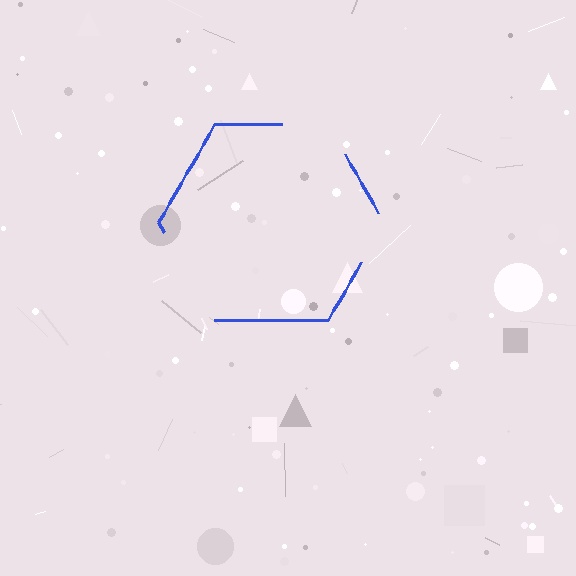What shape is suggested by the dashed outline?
The dashed outline suggests a hexagon.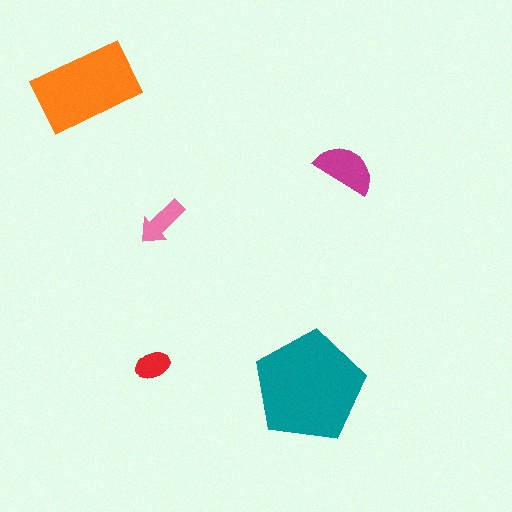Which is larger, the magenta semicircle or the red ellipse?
The magenta semicircle.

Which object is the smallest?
The red ellipse.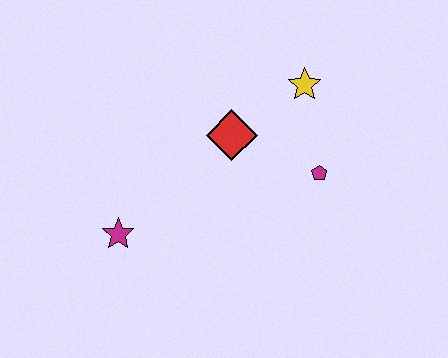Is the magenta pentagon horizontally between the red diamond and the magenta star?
No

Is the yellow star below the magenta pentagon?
No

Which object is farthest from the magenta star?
The yellow star is farthest from the magenta star.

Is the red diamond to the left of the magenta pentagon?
Yes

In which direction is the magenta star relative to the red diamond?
The magenta star is to the left of the red diamond.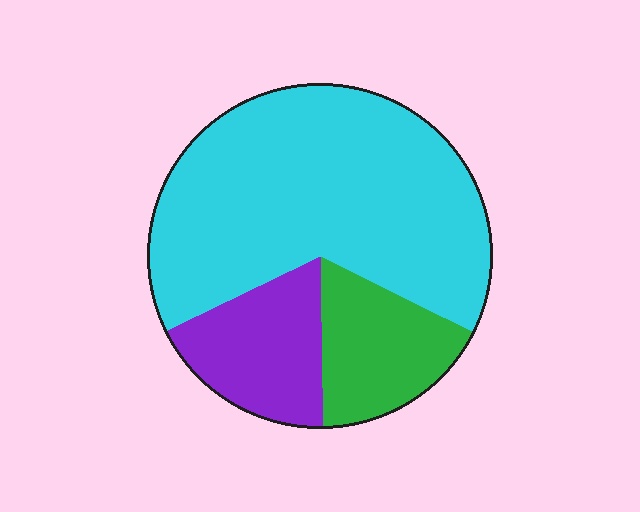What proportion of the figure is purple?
Purple covers about 20% of the figure.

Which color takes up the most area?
Cyan, at roughly 65%.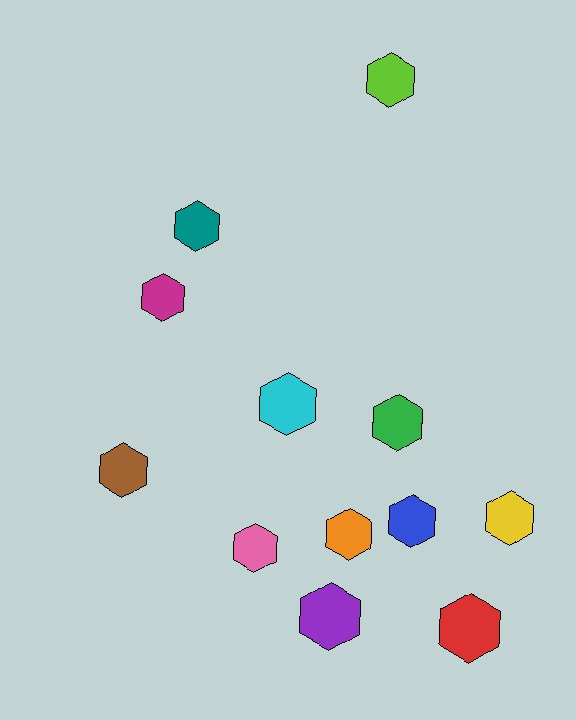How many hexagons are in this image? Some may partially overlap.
There are 12 hexagons.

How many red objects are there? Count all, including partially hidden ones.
There is 1 red object.